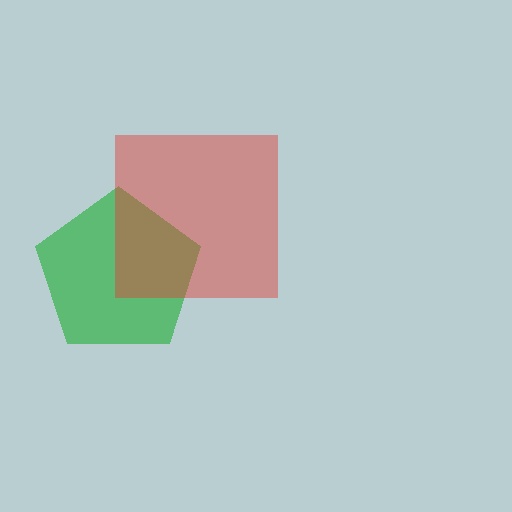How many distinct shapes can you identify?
There are 2 distinct shapes: a green pentagon, a red square.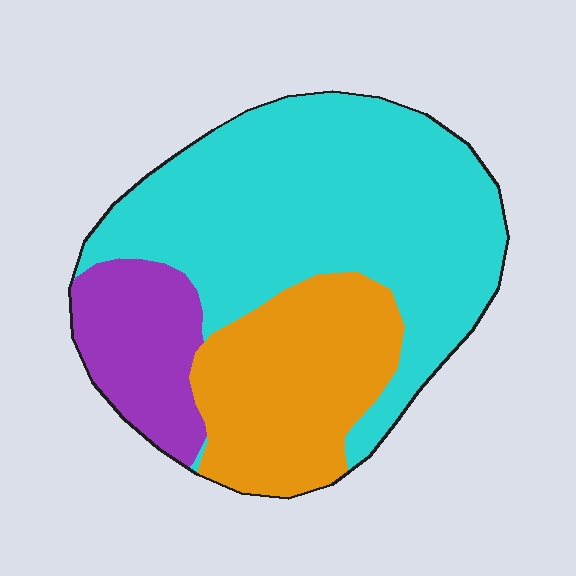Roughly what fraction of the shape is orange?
Orange takes up between a sixth and a third of the shape.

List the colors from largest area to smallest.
From largest to smallest: cyan, orange, purple.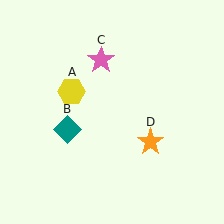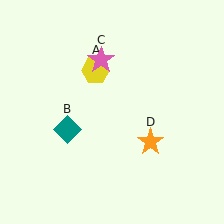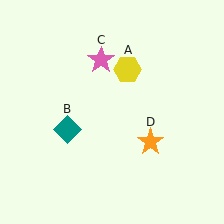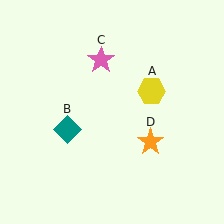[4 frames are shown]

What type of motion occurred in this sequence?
The yellow hexagon (object A) rotated clockwise around the center of the scene.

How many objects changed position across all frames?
1 object changed position: yellow hexagon (object A).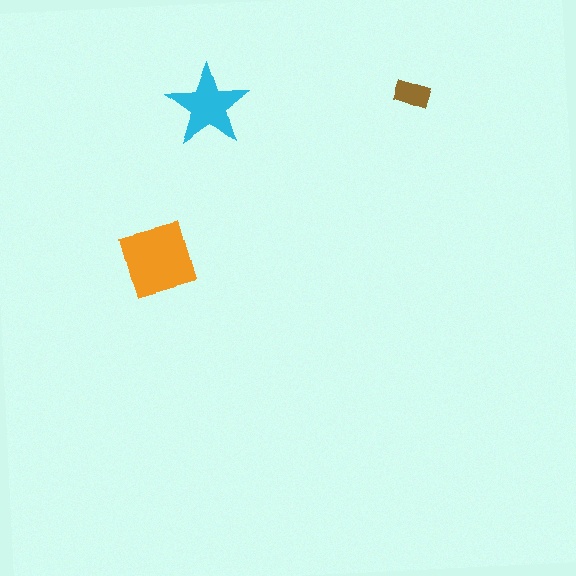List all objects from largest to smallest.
The orange diamond, the cyan star, the brown rectangle.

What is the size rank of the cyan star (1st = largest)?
2nd.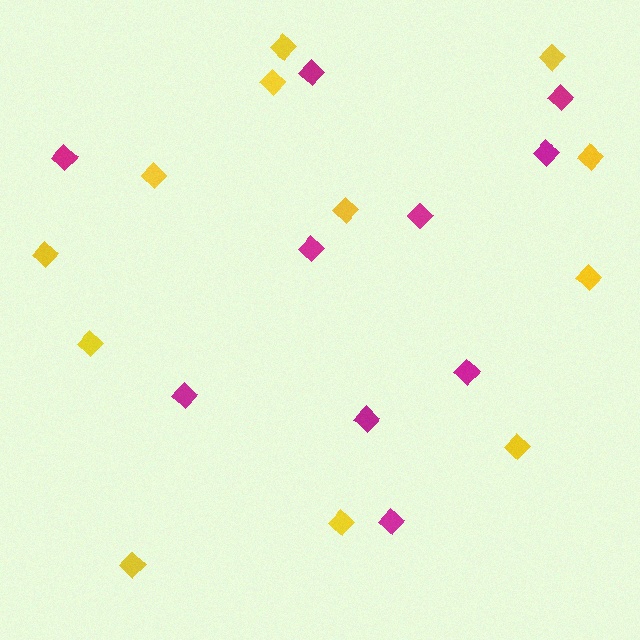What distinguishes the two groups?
There are 2 groups: one group of magenta diamonds (10) and one group of yellow diamonds (12).